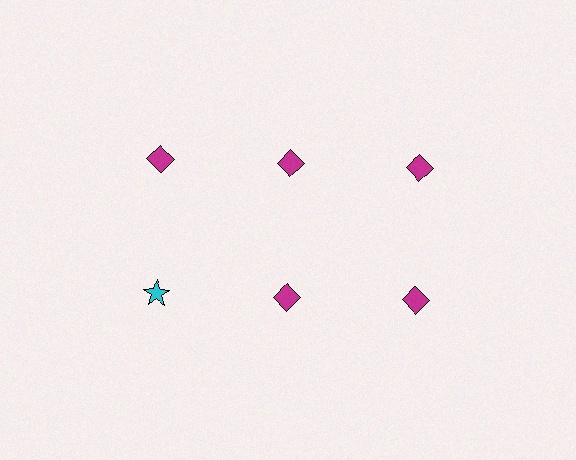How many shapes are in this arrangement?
There are 6 shapes arranged in a grid pattern.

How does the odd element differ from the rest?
It differs in both color (cyan instead of magenta) and shape (star instead of diamond).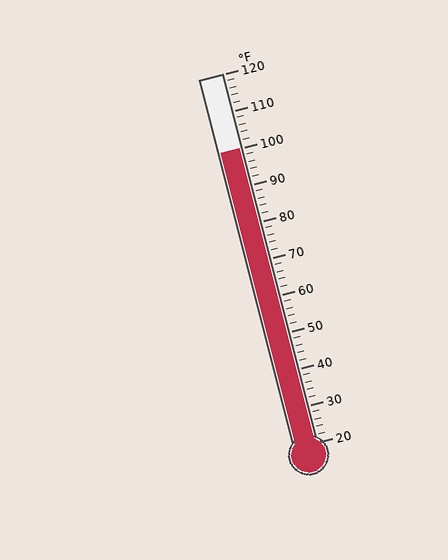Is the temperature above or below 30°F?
The temperature is above 30°F.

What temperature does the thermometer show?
The thermometer shows approximately 100°F.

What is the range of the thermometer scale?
The thermometer scale ranges from 20°F to 120°F.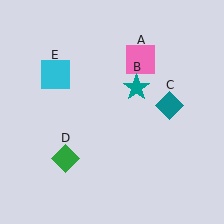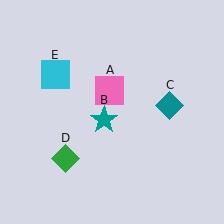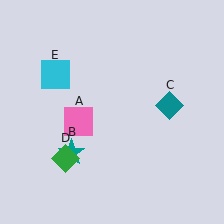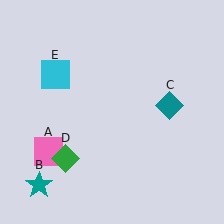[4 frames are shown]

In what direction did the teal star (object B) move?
The teal star (object B) moved down and to the left.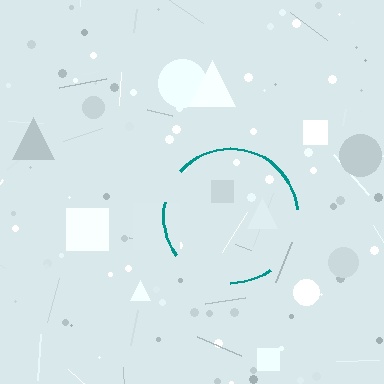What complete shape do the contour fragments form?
The contour fragments form a circle.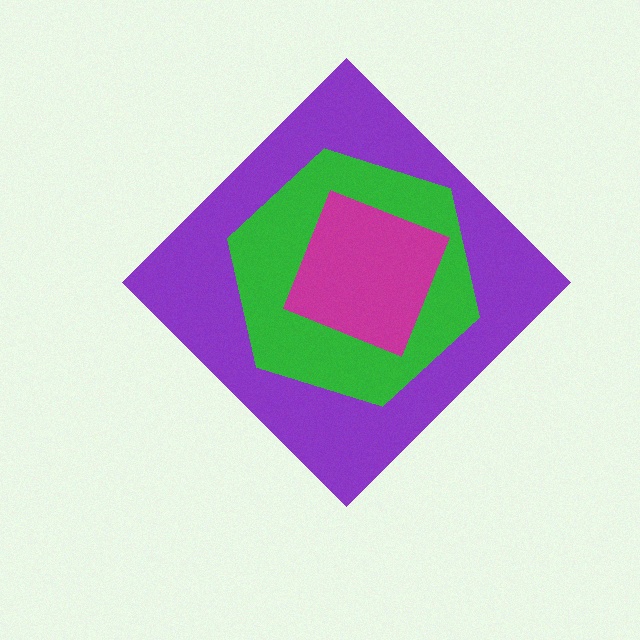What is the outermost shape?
The purple diamond.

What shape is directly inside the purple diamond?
The green hexagon.